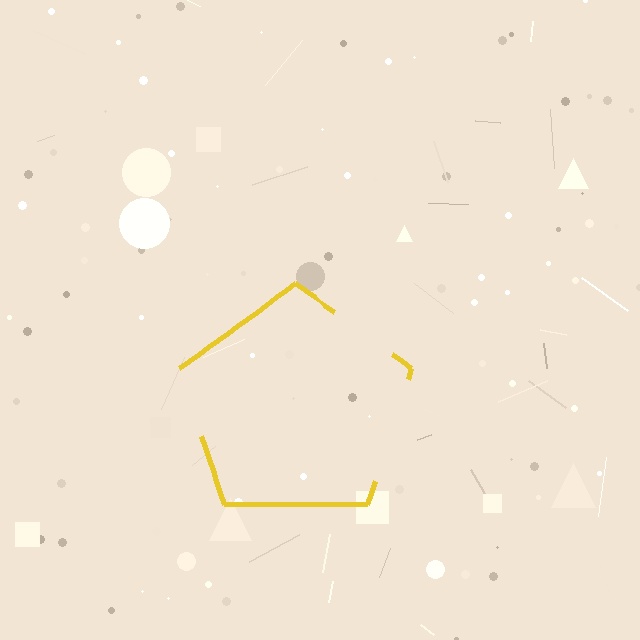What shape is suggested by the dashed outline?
The dashed outline suggests a pentagon.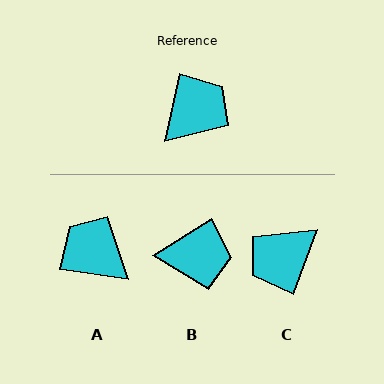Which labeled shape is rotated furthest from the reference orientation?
C, about 171 degrees away.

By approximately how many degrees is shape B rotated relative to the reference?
Approximately 45 degrees clockwise.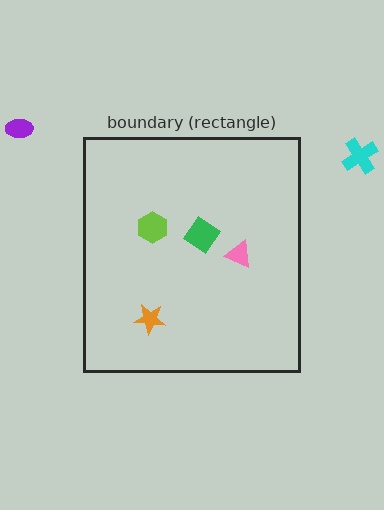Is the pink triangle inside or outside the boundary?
Inside.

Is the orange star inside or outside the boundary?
Inside.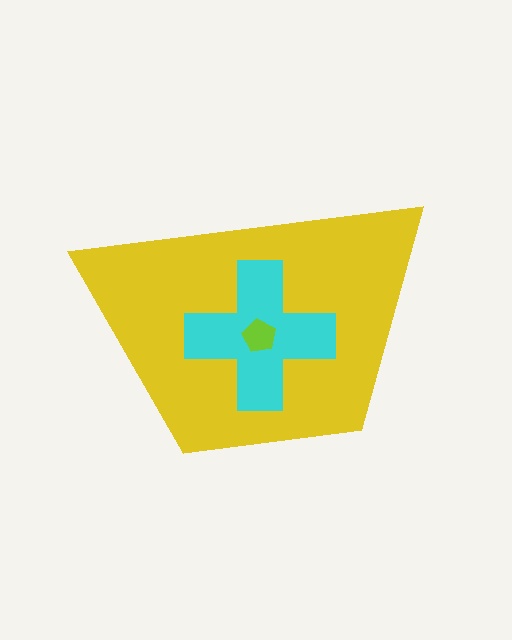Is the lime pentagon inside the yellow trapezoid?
Yes.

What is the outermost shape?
The yellow trapezoid.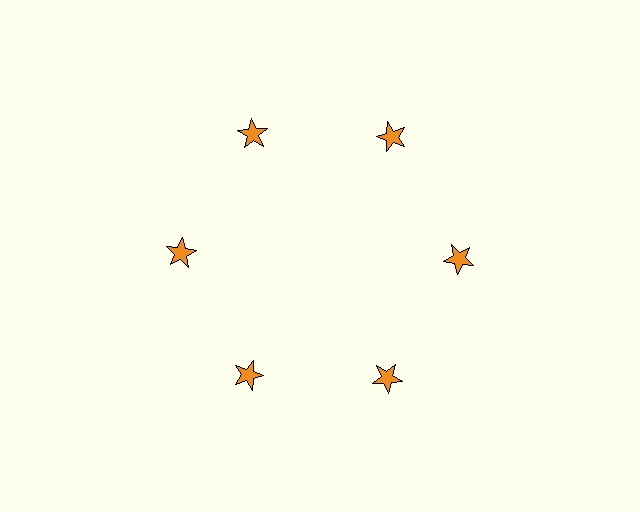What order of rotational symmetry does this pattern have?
This pattern has 6-fold rotational symmetry.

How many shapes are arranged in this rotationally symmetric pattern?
There are 6 shapes, arranged in 6 groups of 1.